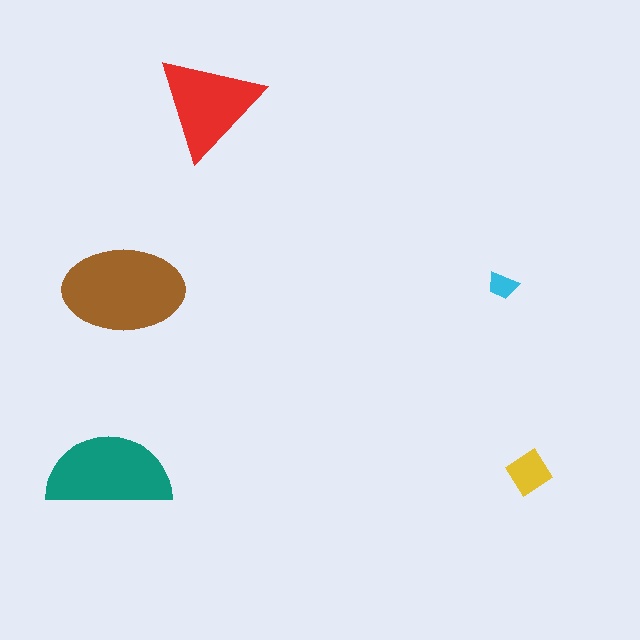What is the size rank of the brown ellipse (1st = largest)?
1st.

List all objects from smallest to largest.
The cyan trapezoid, the yellow diamond, the red triangle, the teal semicircle, the brown ellipse.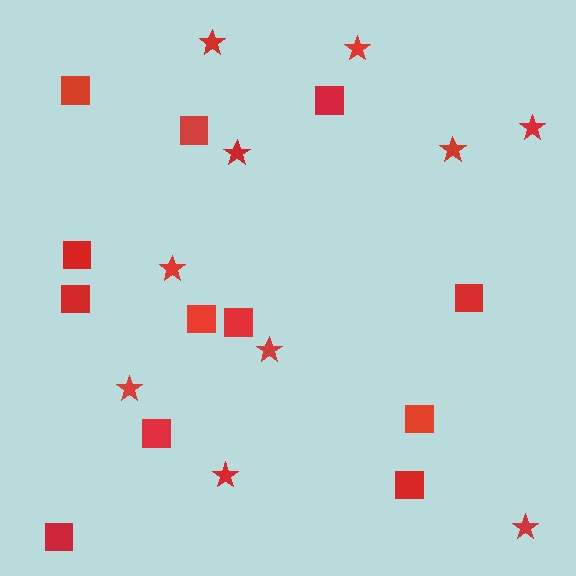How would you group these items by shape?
There are 2 groups: one group of stars (10) and one group of squares (12).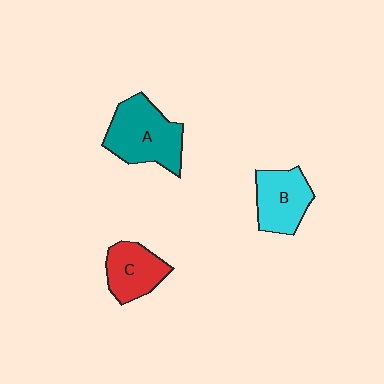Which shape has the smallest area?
Shape C (red).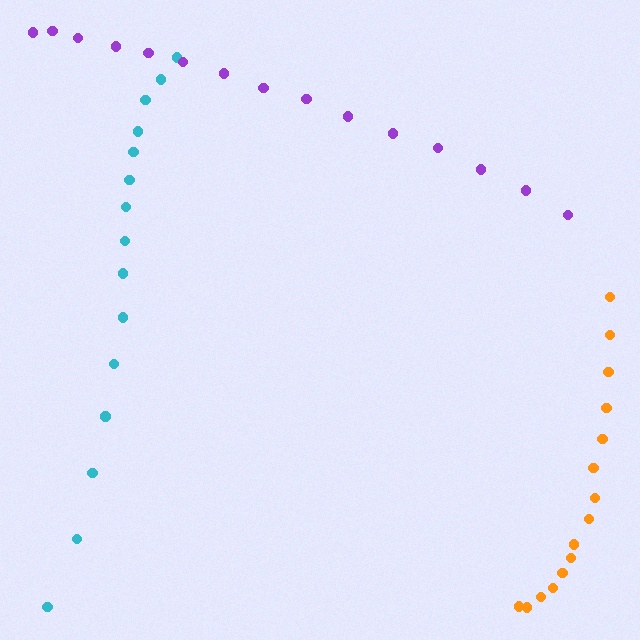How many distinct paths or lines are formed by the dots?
There are 3 distinct paths.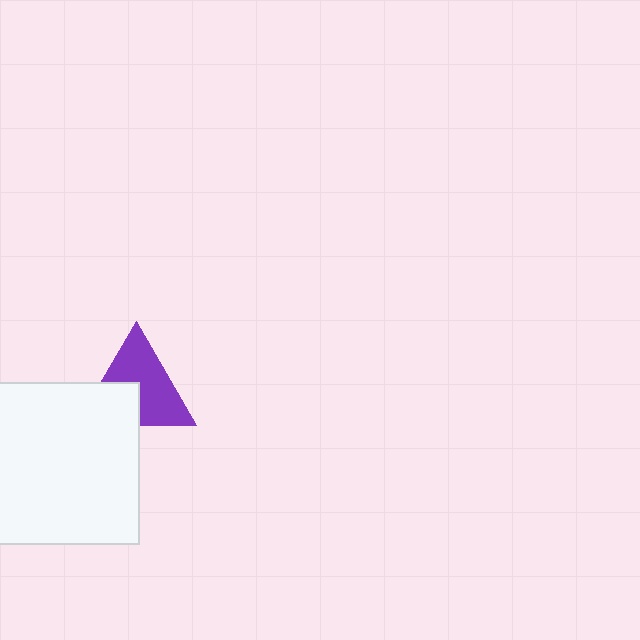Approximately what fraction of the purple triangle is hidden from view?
Roughly 36% of the purple triangle is hidden behind the white square.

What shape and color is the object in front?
The object in front is a white square.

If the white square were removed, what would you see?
You would see the complete purple triangle.